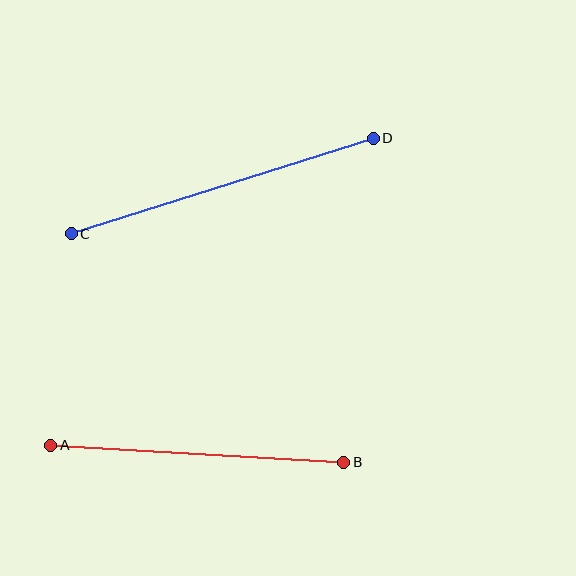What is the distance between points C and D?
The distance is approximately 317 pixels.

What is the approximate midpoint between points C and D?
The midpoint is at approximately (222, 186) pixels.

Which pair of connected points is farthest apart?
Points C and D are farthest apart.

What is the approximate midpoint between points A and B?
The midpoint is at approximately (197, 454) pixels.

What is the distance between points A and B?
The distance is approximately 293 pixels.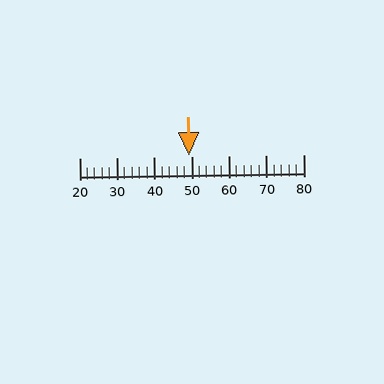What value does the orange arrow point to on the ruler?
The orange arrow points to approximately 49.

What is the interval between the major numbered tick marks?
The major tick marks are spaced 10 units apart.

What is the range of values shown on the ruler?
The ruler shows values from 20 to 80.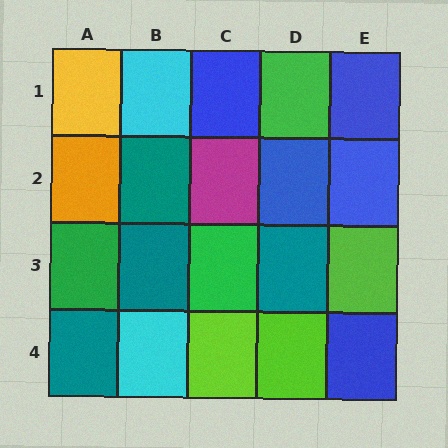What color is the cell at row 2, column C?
Magenta.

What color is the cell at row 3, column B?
Teal.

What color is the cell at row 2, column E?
Blue.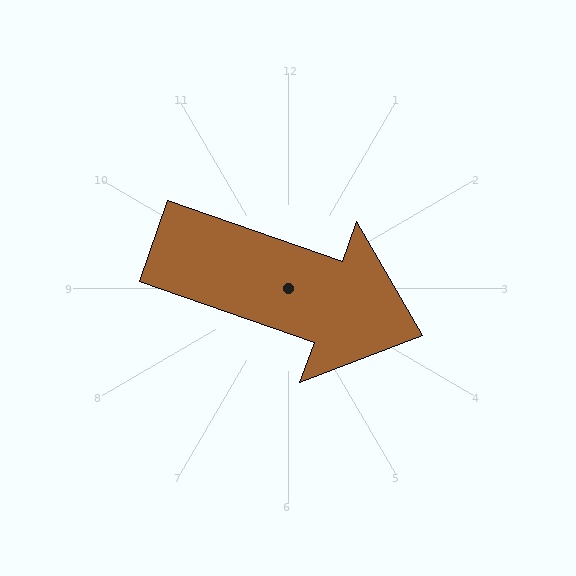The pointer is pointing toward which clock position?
Roughly 4 o'clock.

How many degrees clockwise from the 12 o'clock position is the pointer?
Approximately 109 degrees.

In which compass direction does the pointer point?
East.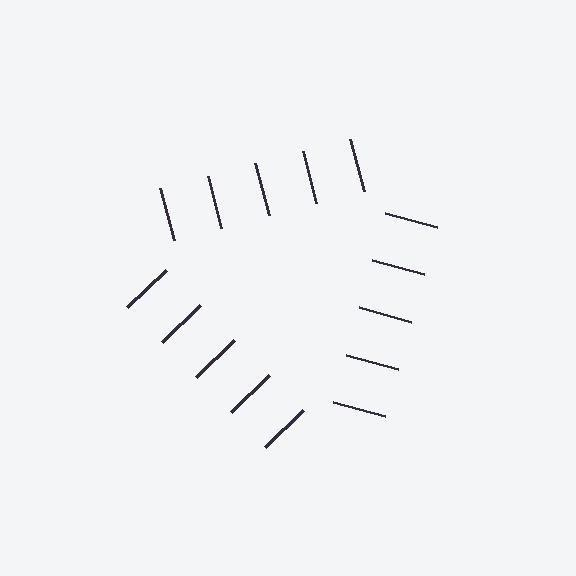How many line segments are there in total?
15 — 5 along each of the 3 edges.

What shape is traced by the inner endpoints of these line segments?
An illusory triangle — the line segments terminate on its edges but no continuous stroke is drawn.